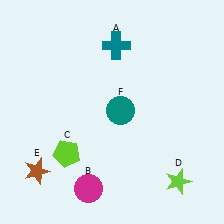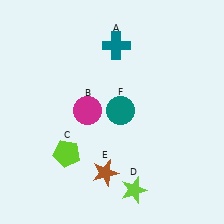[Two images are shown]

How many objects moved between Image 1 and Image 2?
3 objects moved between the two images.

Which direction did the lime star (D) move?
The lime star (D) moved left.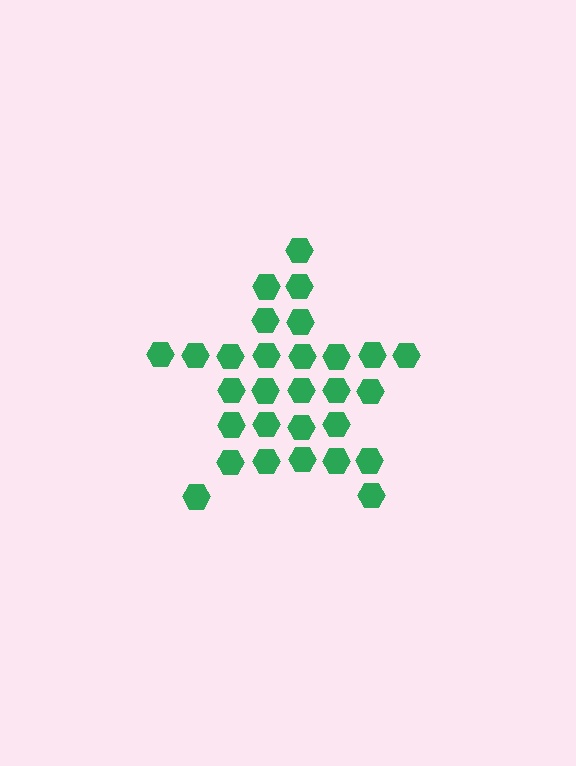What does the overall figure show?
The overall figure shows a star.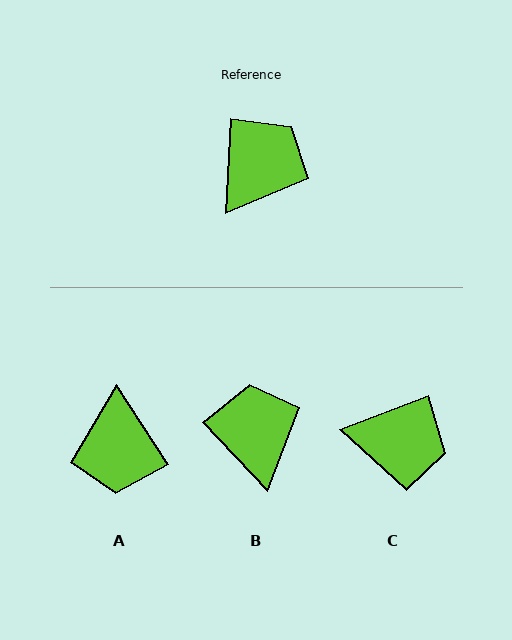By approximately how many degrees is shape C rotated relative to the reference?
Approximately 66 degrees clockwise.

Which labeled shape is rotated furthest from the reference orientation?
A, about 144 degrees away.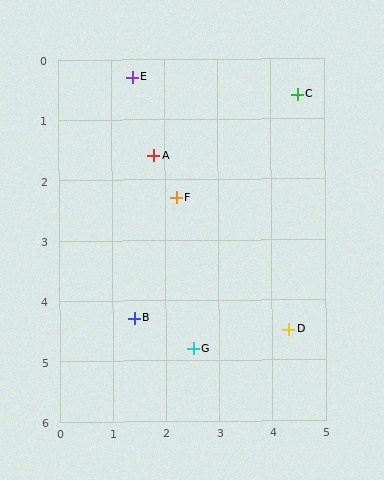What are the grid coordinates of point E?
Point E is at approximately (1.4, 0.3).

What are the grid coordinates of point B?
Point B is at approximately (1.4, 4.3).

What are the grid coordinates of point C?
Point C is at approximately (4.5, 0.6).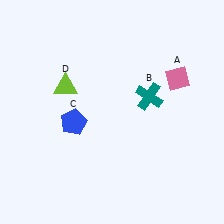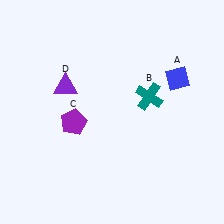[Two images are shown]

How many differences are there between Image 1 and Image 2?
There are 3 differences between the two images.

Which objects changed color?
A changed from pink to blue. C changed from blue to purple. D changed from lime to purple.